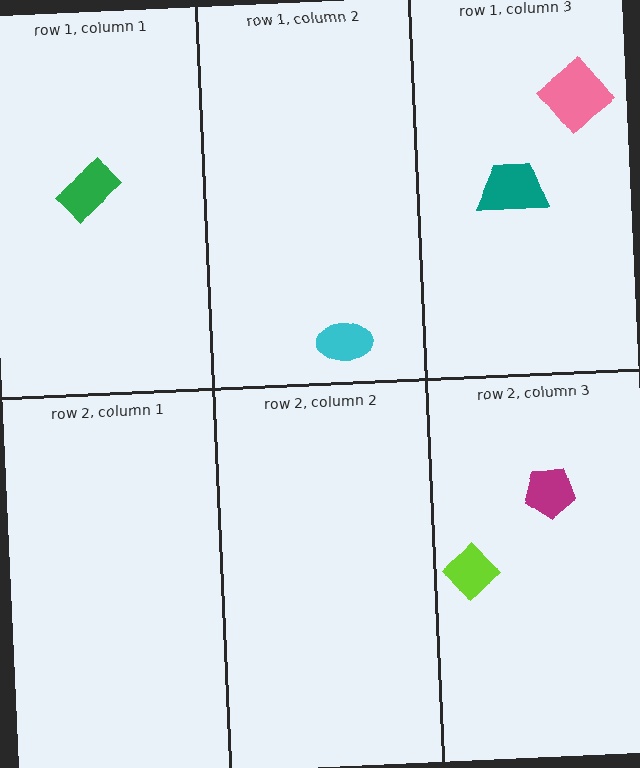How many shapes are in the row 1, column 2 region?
1.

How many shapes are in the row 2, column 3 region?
2.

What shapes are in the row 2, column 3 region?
The lime diamond, the magenta pentagon.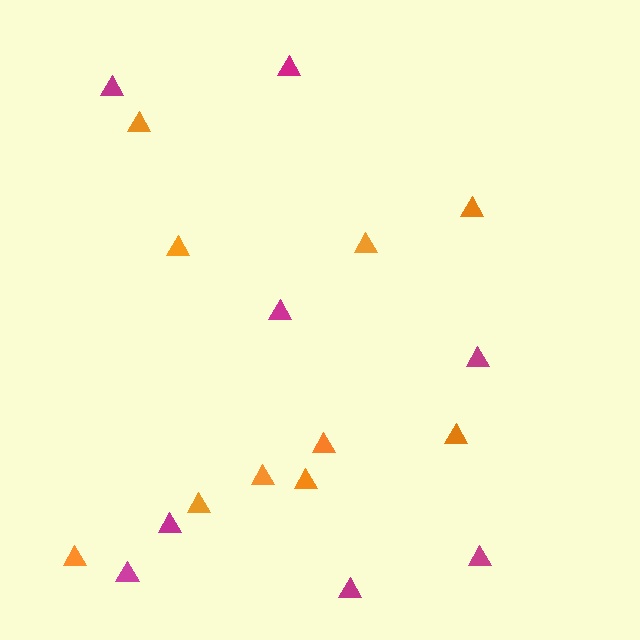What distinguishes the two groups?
There are 2 groups: one group of orange triangles (10) and one group of magenta triangles (8).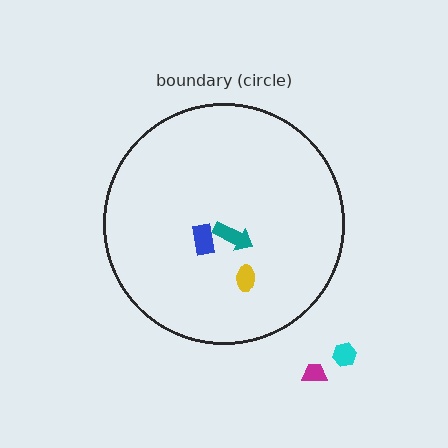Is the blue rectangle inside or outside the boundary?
Inside.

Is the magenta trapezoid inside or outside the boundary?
Outside.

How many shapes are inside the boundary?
3 inside, 2 outside.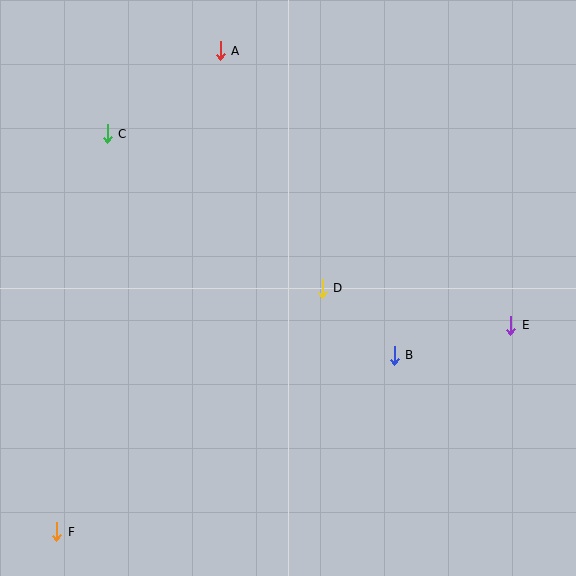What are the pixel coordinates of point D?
Point D is at (322, 288).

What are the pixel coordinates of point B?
Point B is at (394, 355).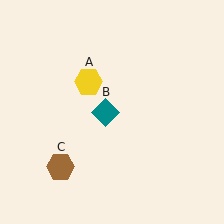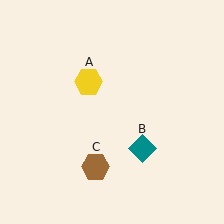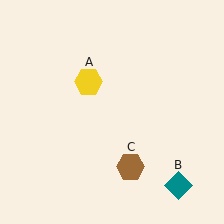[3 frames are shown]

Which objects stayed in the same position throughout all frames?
Yellow hexagon (object A) remained stationary.